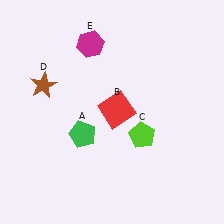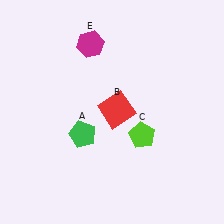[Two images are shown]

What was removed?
The brown star (D) was removed in Image 2.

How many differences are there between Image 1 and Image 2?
There is 1 difference between the two images.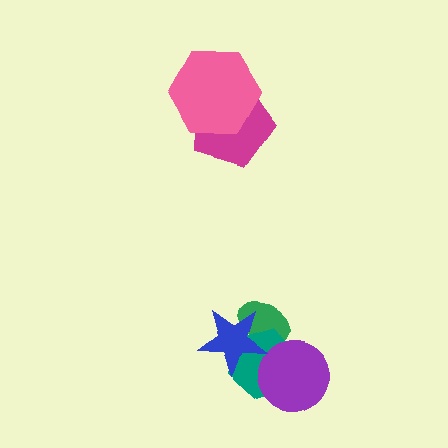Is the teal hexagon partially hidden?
Yes, it is partially covered by another shape.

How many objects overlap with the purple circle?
1 object overlaps with the purple circle.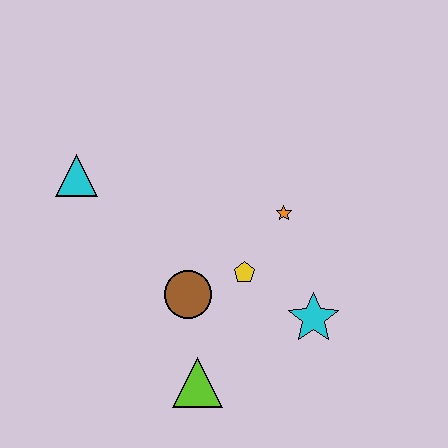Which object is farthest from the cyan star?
The cyan triangle is farthest from the cyan star.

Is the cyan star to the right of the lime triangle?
Yes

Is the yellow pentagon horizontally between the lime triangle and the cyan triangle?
No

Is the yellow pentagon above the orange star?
No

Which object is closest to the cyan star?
The yellow pentagon is closest to the cyan star.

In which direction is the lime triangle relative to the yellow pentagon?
The lime triangle is below the yellow pentagon.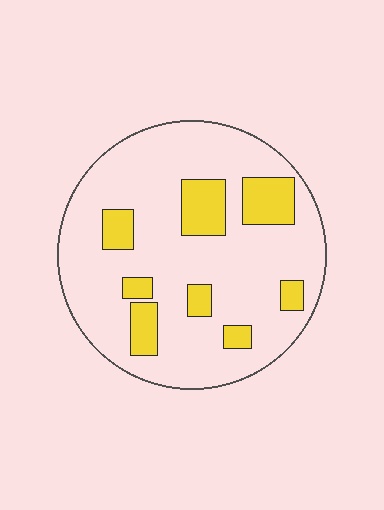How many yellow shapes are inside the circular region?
8.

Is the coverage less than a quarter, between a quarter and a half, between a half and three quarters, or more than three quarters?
Less than a quarter.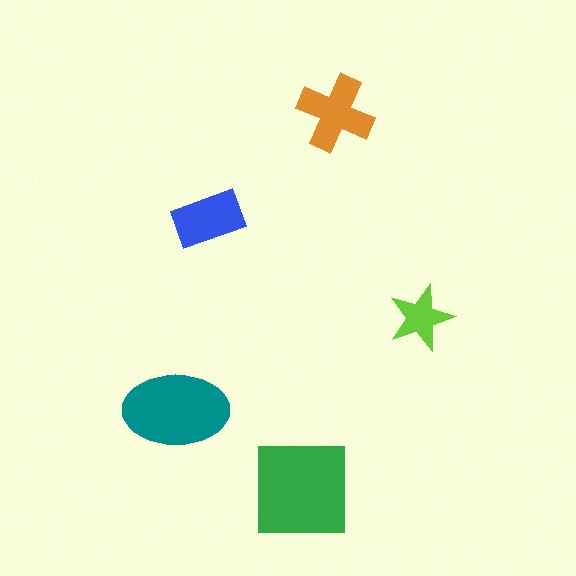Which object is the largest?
The green square.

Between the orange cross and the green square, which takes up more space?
The green square.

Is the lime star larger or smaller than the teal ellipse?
Smaller.